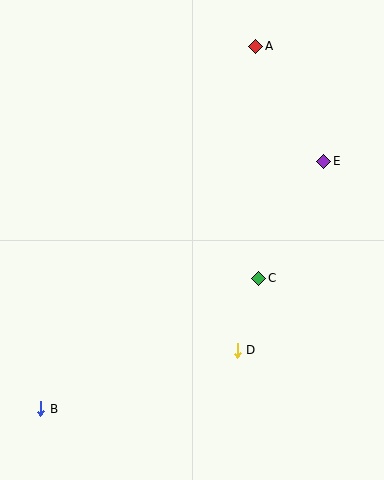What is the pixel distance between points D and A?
The distance between D and A is 304 pixels.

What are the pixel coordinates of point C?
Point C is at (259, 278).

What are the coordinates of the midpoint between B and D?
The midpoint between B and D is at (139, 380).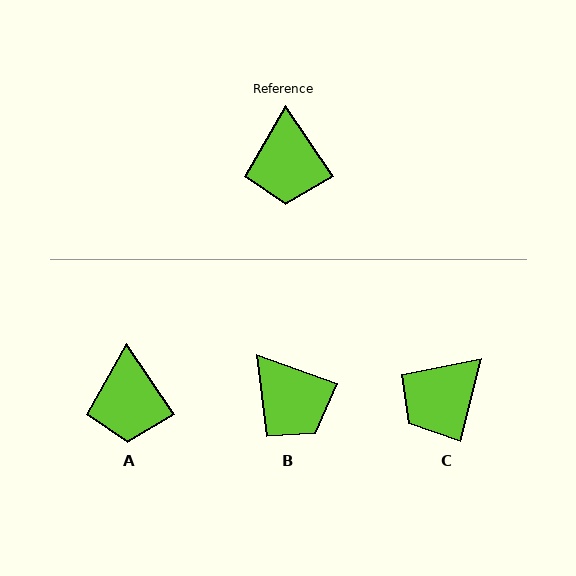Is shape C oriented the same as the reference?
No, it is off by about 49 degrees.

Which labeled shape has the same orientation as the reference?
A.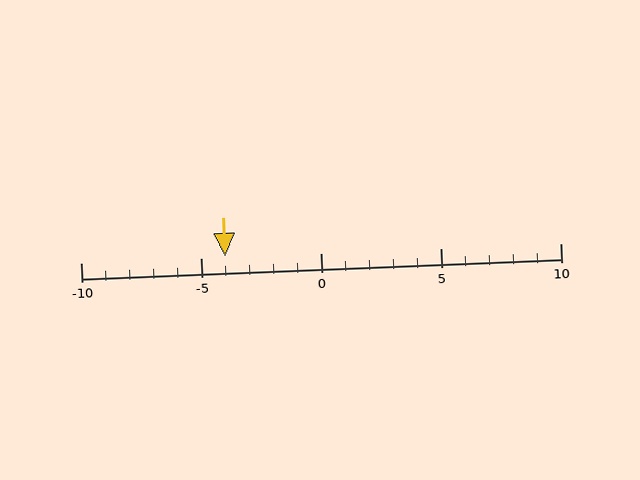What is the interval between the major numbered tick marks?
The major tick marks are spaced 5 units apart.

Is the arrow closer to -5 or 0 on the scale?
The arrow is closer to -5.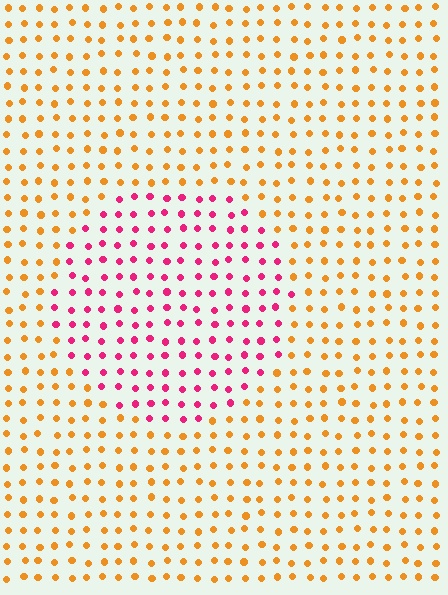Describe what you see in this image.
The image is filled with small orange elements in a uniform arrangement. A circle-shaped region is visible where the elements are tinted to a slightly different hue, forming a subtle color boundary.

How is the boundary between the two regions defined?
The boundary is defined purely by a slight shift in hue (about 61 degrees). Spacing, size, and orientation are identical on both sides.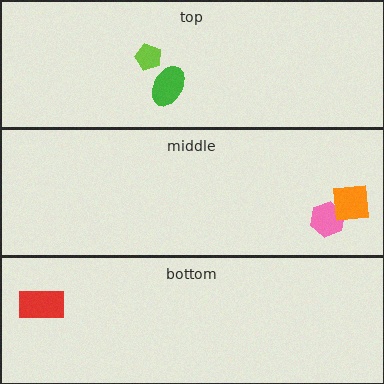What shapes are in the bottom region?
The red rectangle.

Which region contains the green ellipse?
The top region.